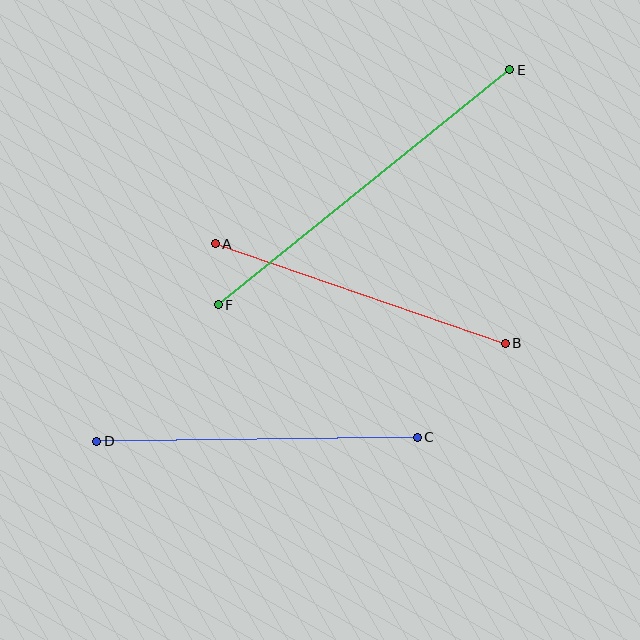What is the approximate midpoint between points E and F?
The midpoint is at approximately (364, 187) pixels.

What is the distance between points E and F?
The distance is approximately 374 pixels.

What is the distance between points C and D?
The distance is approximately 321 pixels.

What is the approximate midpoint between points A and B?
The midpoint is at approximately (360, 294) pixels.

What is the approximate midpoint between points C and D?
The midpoint is at approximately (257, 439) pixels.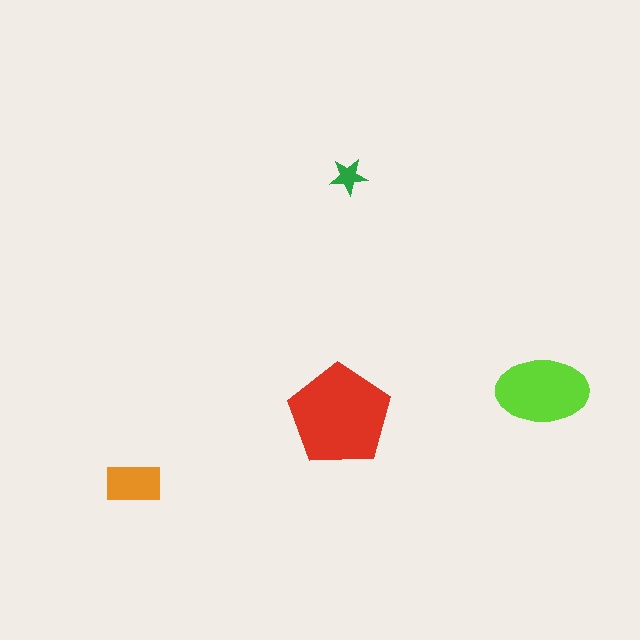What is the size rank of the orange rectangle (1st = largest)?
3rd.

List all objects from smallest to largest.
The green star, the orange rectangle, the lime ellipse, the red pentagon.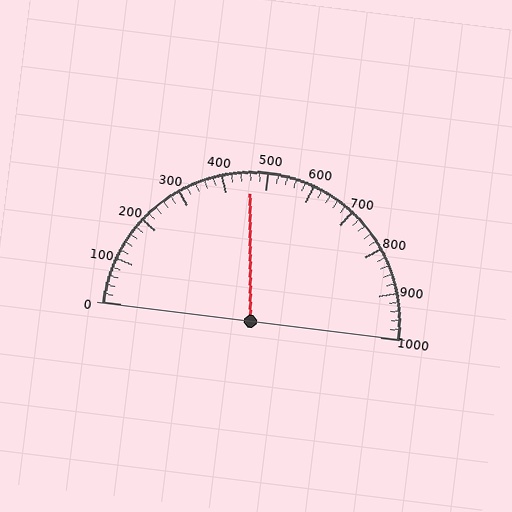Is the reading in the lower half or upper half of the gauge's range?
The reading is in the lower half of the range (0 to 1000).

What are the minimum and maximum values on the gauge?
The gauge ranges from 0 to 1000.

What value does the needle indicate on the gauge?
The needle indicates approximately 460.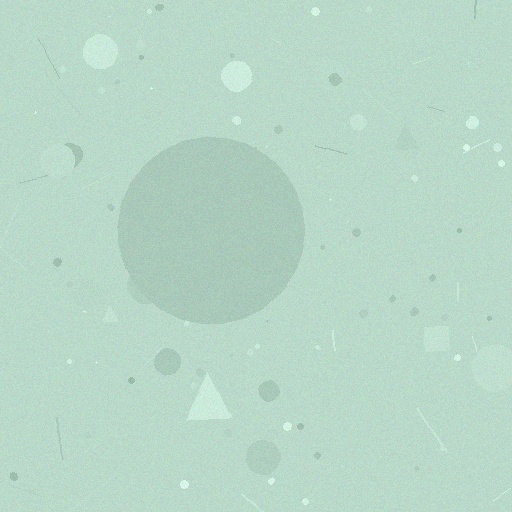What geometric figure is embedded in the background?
A circle is embedded in the background.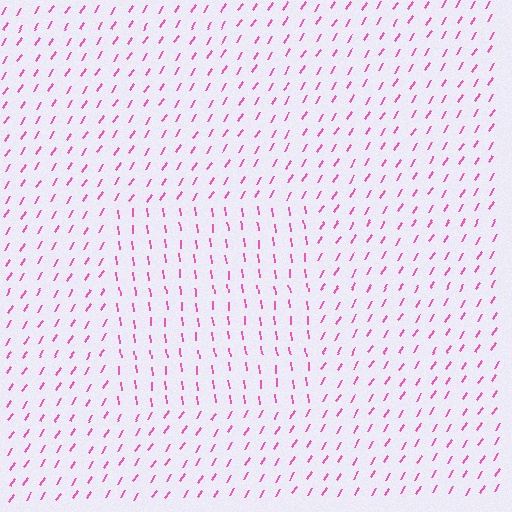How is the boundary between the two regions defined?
The boundary is defined purely by a change in line orientation (approximately 38 degrees difference). All lines are the same color and thickness.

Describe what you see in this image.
The image is filled with small pink line segments. A rectangle region in the image has lines oriented differently from the surrounding lines, creating a visible texture boundary.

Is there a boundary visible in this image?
Yes, there is a texture boundary formed by a change in line orientation.